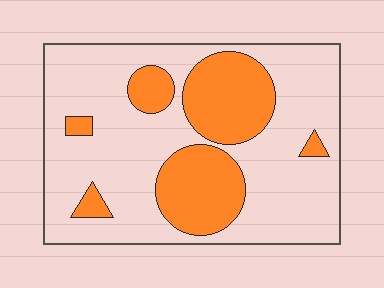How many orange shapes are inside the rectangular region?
6.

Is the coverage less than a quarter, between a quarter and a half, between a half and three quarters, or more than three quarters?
Between a quarter and a half.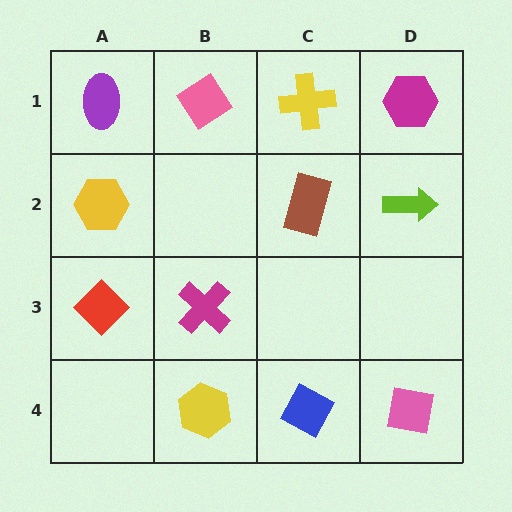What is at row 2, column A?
A yellow hexagon.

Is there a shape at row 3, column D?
No, that cell is empty.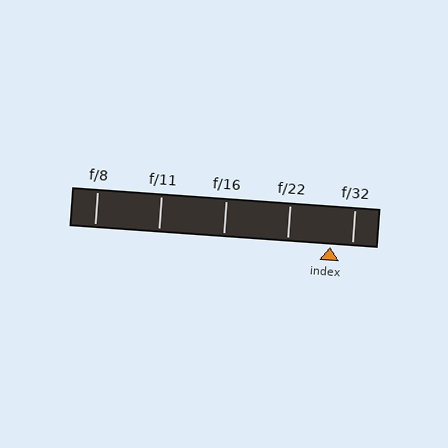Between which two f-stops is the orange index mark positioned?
The index mark is between f/22 and f/32.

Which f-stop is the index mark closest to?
The index mark is closest to f/32.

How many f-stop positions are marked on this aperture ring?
There are 5 f-stop positions marked.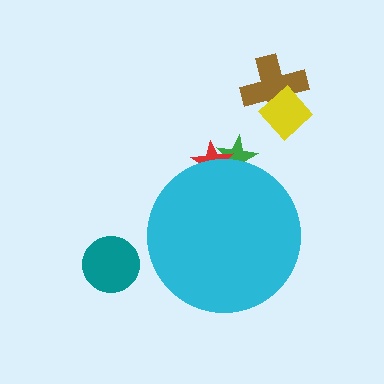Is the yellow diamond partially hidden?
No, the yellow diamond is fully visible.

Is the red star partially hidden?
Yes, the red star is partially hidden behind the cyan circle.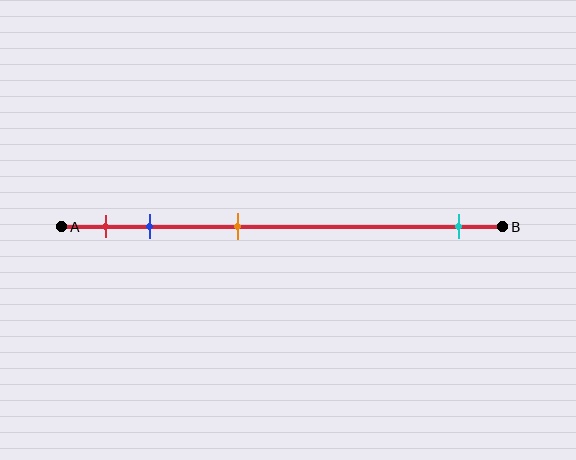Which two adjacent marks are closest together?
The red and blue marks are the closest adjacent pair.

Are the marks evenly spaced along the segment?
No, the marks are not evenly spaced.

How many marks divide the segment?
There are 4 marks dividing the segment.